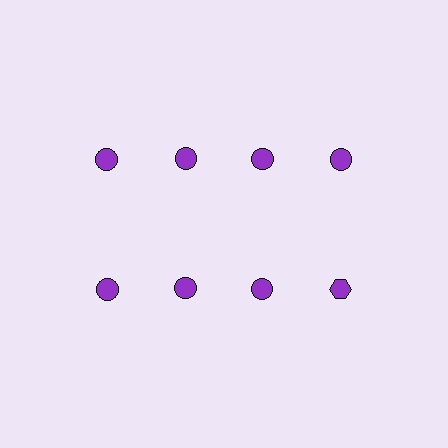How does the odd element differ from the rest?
It has a different shape: hexagon instead of circle.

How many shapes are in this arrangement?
There are 8 shapes arranged in a grid pattern.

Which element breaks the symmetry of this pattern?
The purple hexagon in the second row, second from right column breaks the symmetry. All other shapes are purple circles.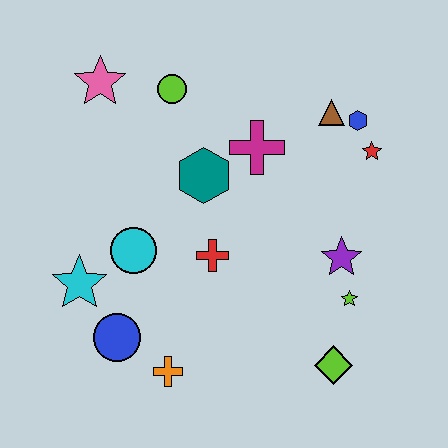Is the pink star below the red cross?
No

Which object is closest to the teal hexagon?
The magenta cross is closest to the teal hexagon.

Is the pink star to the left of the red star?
Yes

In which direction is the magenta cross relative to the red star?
The magenta cross is to the left of the red star.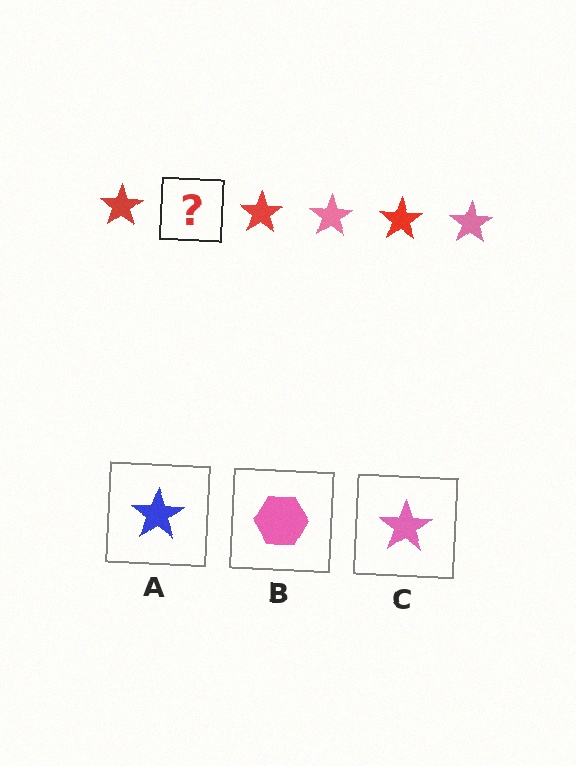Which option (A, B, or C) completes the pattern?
C.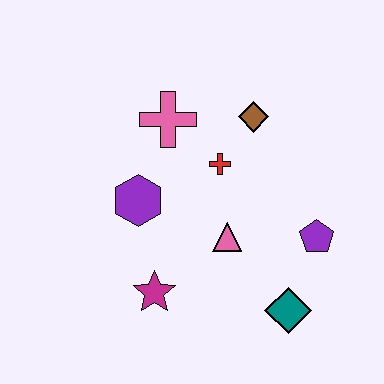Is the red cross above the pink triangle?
Yes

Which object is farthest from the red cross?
The teal diamond is farthest from the red cross.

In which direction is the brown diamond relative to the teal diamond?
The brown diamond is above the teal diamond.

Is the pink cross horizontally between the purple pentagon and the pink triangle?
No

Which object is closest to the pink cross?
The red cross is closest to the pink cross.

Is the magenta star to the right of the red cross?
No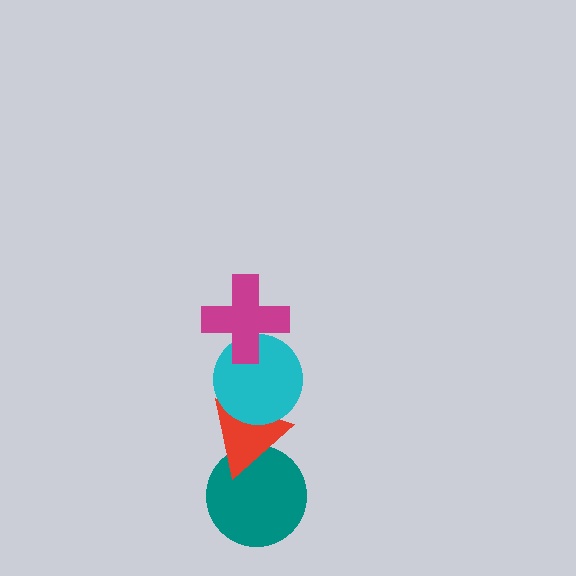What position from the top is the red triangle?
The red triangle is 3rd from the top.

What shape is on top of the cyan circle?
The magenta cross is on top of the cyan circle.